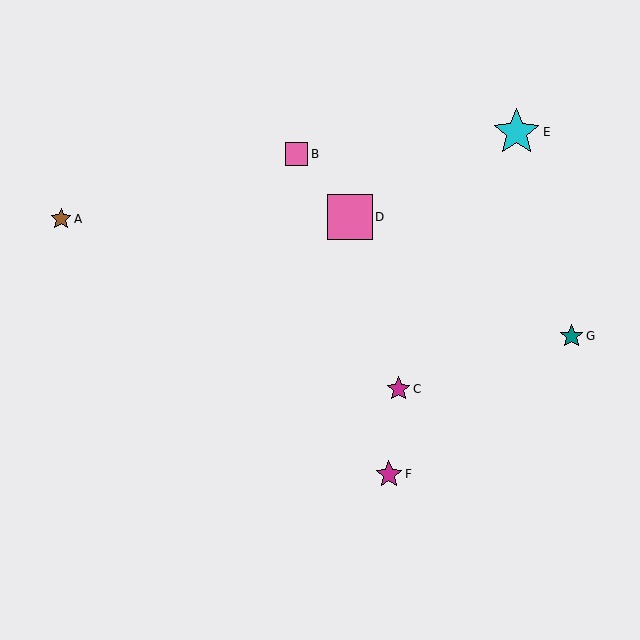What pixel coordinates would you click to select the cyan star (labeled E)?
Click at (517, 132) to select the cyan star E.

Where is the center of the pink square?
The center of the pink square is at (350, 217).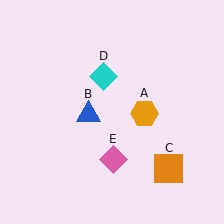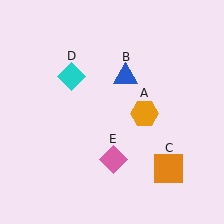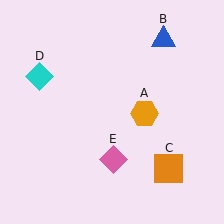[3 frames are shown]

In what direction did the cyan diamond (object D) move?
The cyan diamond (object D) moved left.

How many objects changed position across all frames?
2 objects changed position: blue triangle (object B), cyan diamond (object D).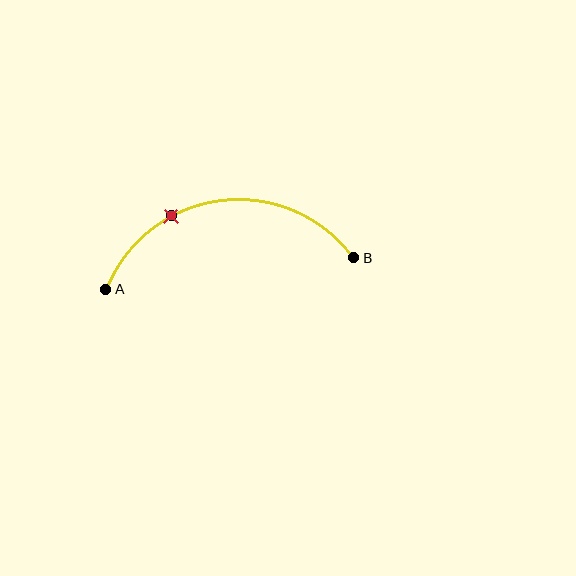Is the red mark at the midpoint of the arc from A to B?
No. The red mark lies on the arc but is closer to endpoint A. The arc midpoint would be at the point on the curve equidistant along the arc from both A and B.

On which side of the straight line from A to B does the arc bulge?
The arc bulges above the straight line connecting A and B.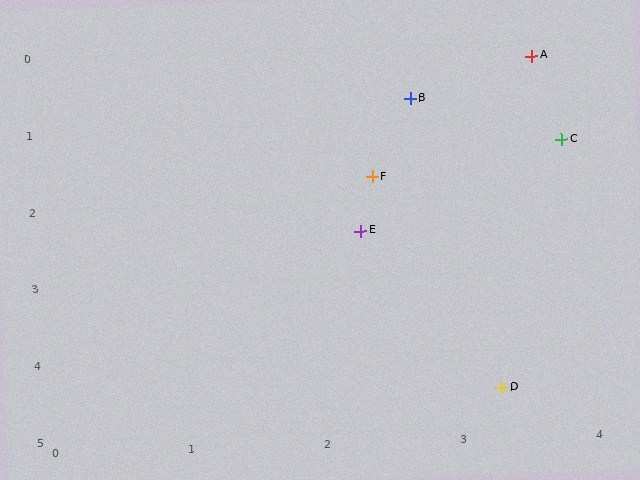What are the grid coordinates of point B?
Point B is at approximately (2.7, 0.7).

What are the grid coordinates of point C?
Point C is at approximately (3.8, 1.3).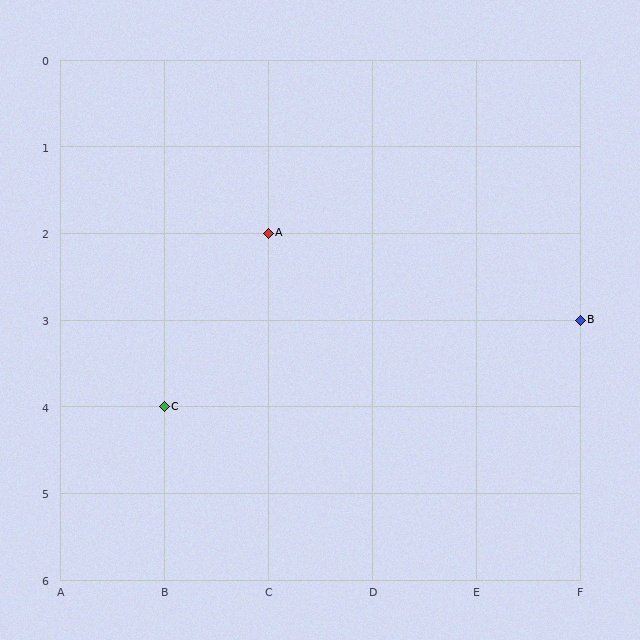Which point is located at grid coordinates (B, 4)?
Point C is at (B, 4).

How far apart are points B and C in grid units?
Points B and C are 4 columns and 1 row apart (about 4.1 grid units diagonally).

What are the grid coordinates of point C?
Point C is at grid coordinates (B, 4).